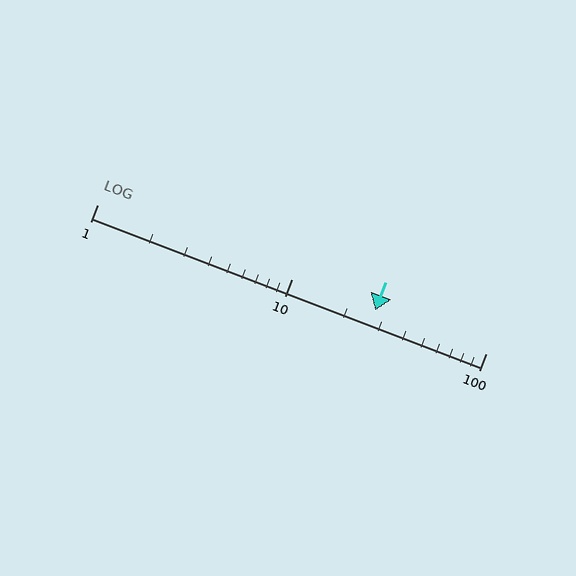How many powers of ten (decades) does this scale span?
The scale spans 2 decades, from 1 to 100.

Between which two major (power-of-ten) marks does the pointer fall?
The pointer is between 10 and 100.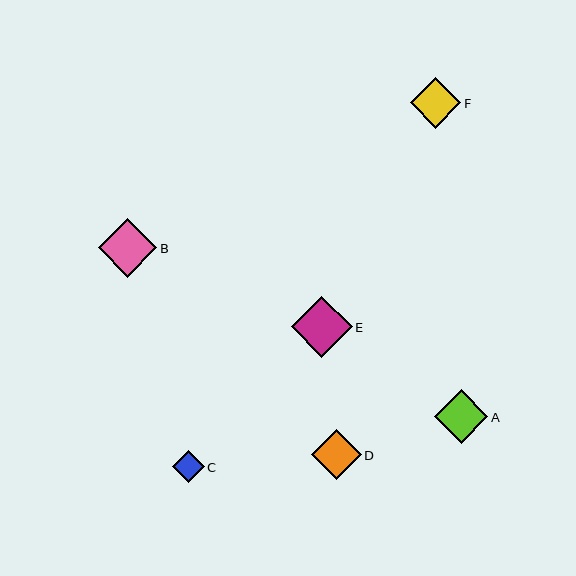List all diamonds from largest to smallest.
From largest to smallest: E, B, A, F, D, C.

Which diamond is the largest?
Diamond E is the largest with a size of approximately 61 pixels.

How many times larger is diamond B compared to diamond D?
Diamond B is approximately 1.2 times the size of diamond D.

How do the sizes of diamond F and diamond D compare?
Diamond F and diamond D are approximately the same size.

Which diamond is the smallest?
Diamond C is the smallest with a size of approximately 32 pixels.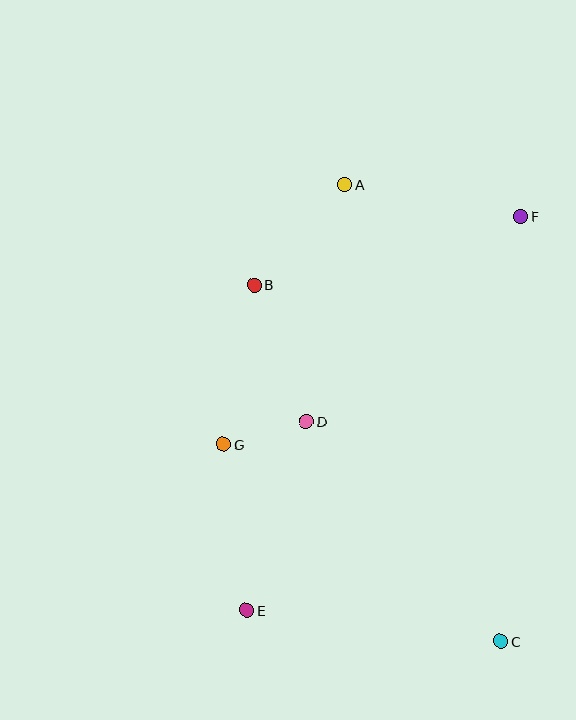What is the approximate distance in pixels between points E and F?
The distance between E and F is approximately 480 pixels.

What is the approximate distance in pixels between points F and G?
The distance between F and G is approximately 375 pixels.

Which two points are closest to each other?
Points D and G are closest to each other.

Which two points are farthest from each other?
Points A and C are farthest from each other.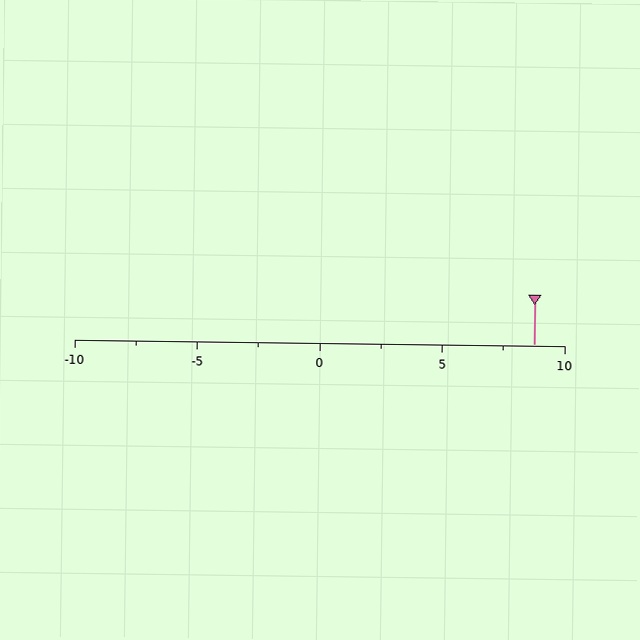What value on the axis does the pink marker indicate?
The marker indicates approximately 8.8.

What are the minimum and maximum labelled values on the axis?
The axis runs from -10 to 10.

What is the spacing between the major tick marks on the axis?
The major ticks are spaced 5 apart.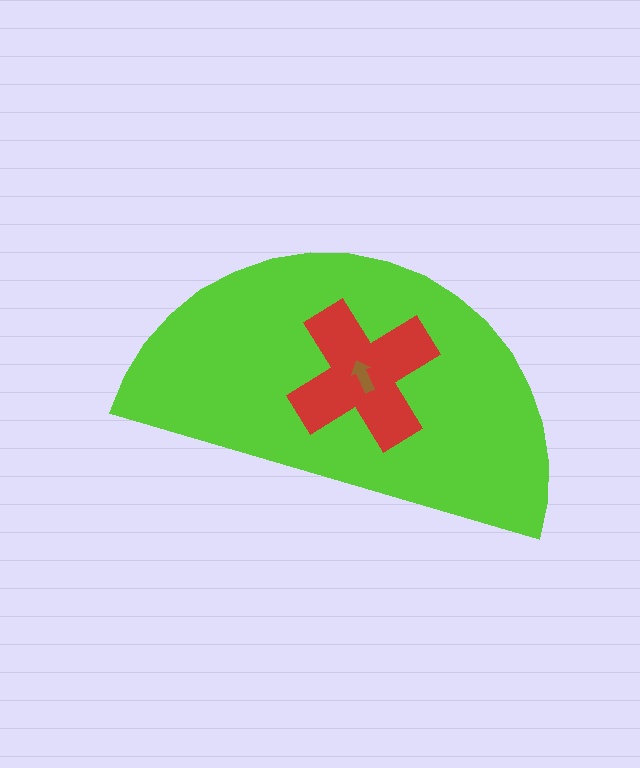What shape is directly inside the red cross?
The brown arrow.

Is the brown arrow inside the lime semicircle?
Yes.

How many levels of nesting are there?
3.